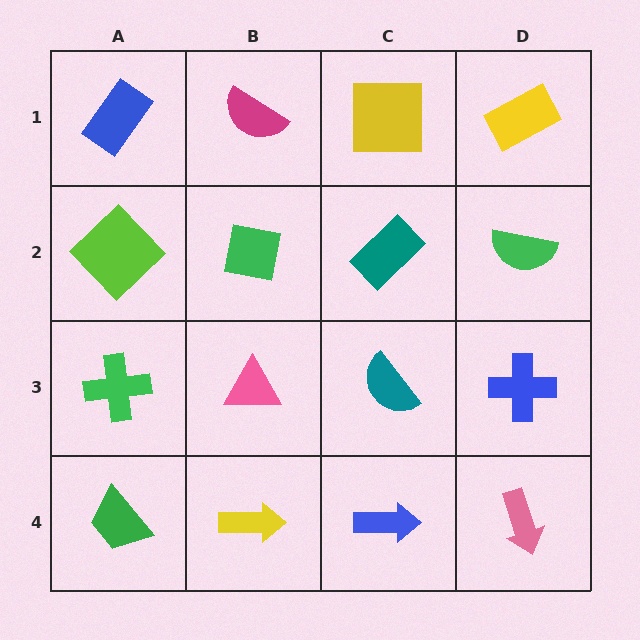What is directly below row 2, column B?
A pink triangle.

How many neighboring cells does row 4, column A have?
2.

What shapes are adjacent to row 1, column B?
A green square (row 2, column B), a blue rectangle (row 1, column A), a yellow square (row 1, column C).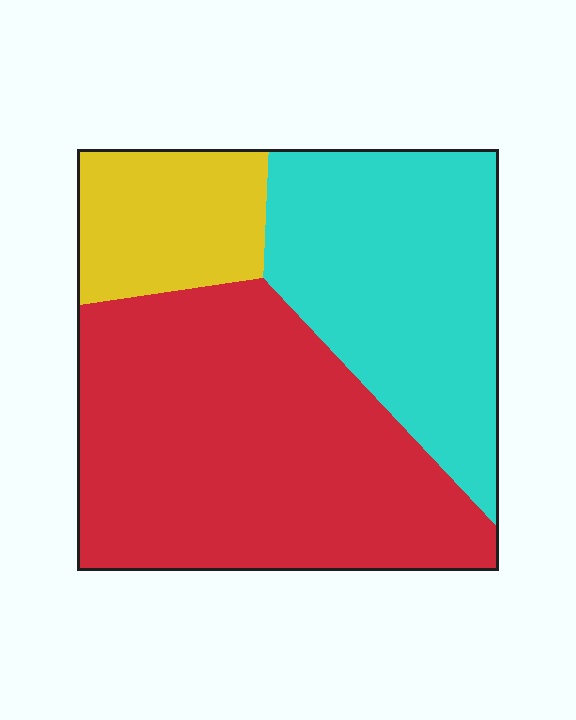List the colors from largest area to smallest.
From largest to smallest: red, cyan, yellow.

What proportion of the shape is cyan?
Cyan covers about 35% of the shape.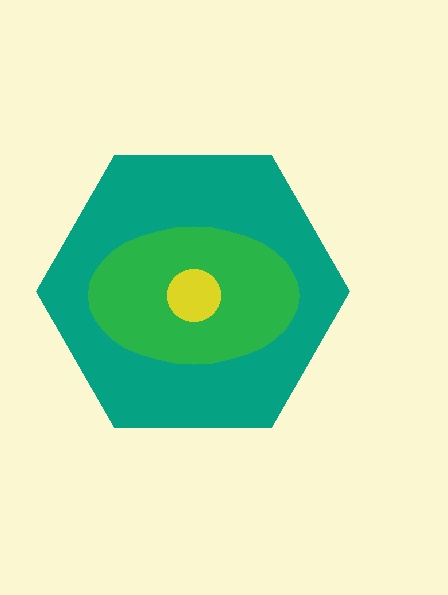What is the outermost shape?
The teal hexagon.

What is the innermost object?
The yellow circle.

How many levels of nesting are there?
3.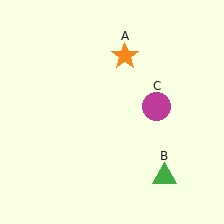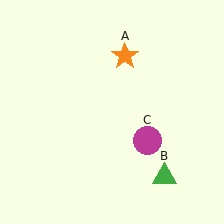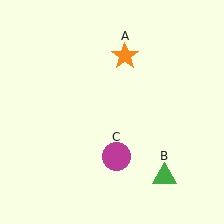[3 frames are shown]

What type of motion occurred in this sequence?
The magenta circle (object C) rotated clockwise around the center of the scene.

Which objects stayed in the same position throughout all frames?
Orange star (object A) and green triangle (object B) remained stationary.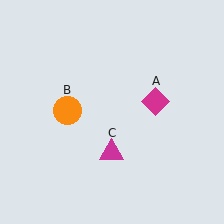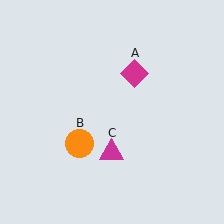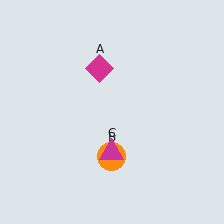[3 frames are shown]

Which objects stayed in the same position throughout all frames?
Magenta triangle (object C) remained stationary.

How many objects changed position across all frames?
2 objects changed position: magenta diamond (object A), orange circle (object B).